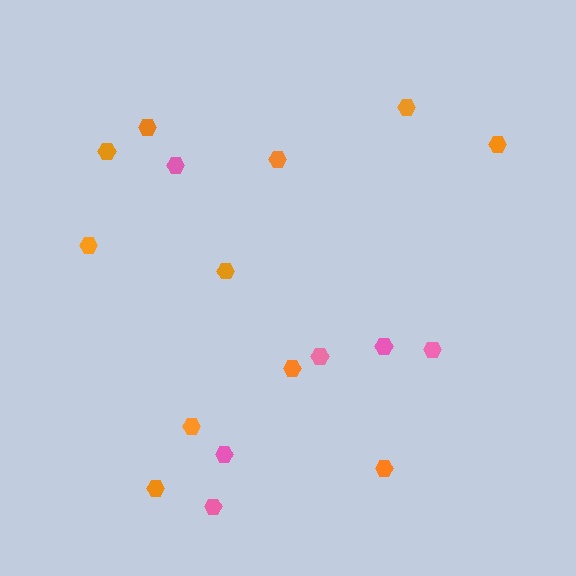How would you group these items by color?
There are 2 groups: one group of pink hexagons (6) and one group of orange hexagons (11).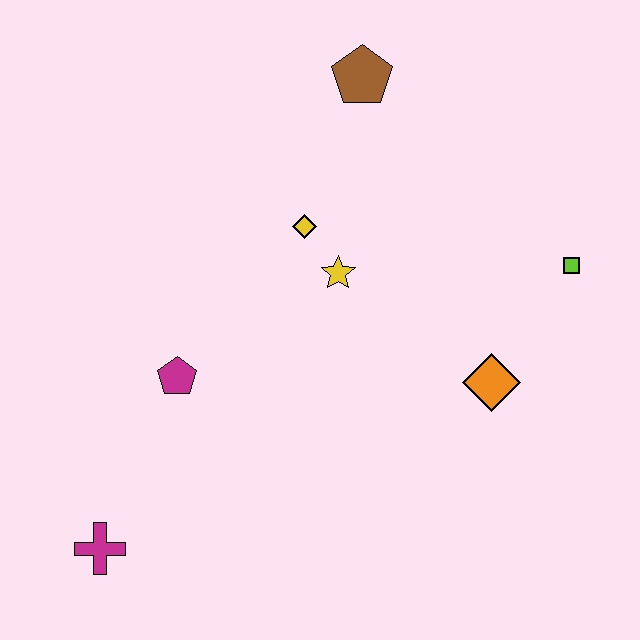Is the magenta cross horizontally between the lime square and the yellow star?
No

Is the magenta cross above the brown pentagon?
No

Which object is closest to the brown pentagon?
The yellow diamond is closest to the brown pentagon.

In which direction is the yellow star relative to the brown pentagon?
The yellow star is below the brown pentagon.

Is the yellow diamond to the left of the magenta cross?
No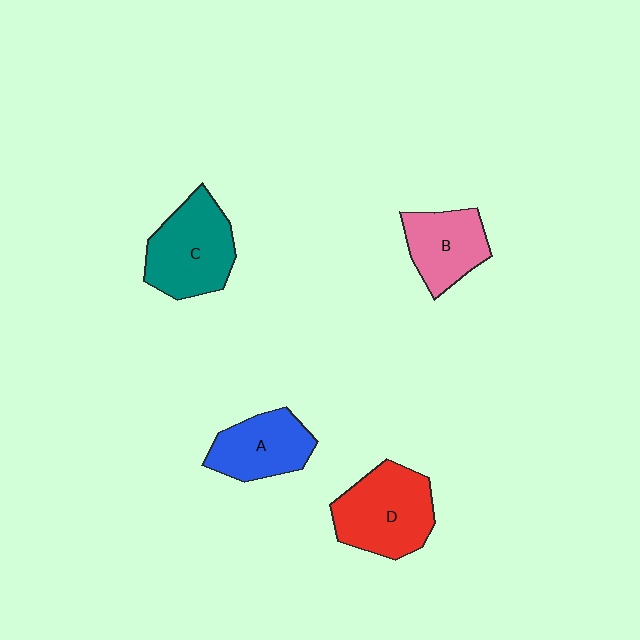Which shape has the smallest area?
Shape B (pink).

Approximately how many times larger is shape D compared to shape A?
Approximately 1.3 times.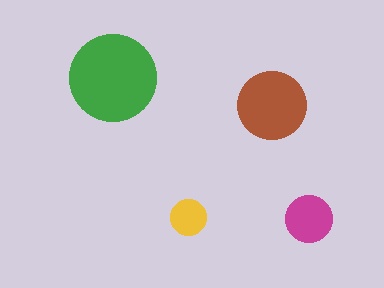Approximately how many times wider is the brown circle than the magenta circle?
About 1.5 times wider.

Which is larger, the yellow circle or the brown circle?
The brown one.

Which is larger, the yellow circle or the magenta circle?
The magenta one.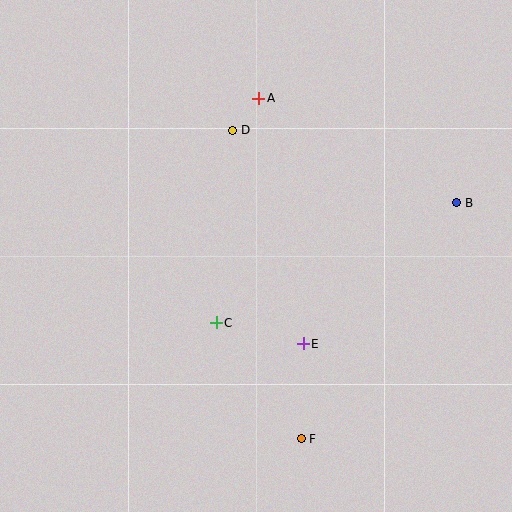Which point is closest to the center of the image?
Point C at (216, 323) is closest to the center.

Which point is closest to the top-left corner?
Point D is closest to the top-left corner.